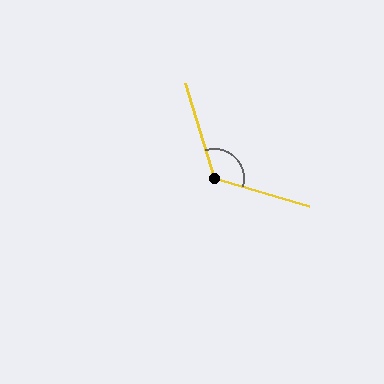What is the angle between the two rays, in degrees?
Approximately 123 degrees.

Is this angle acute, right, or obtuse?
It is obtuse.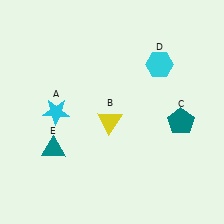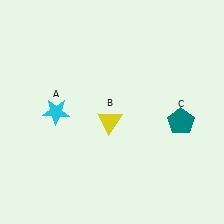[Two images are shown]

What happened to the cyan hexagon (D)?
The cyan hexagon (D) was removed in Image 2. It was in the top-right area of Image 1.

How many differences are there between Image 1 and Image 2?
There are 2 differences between the two images.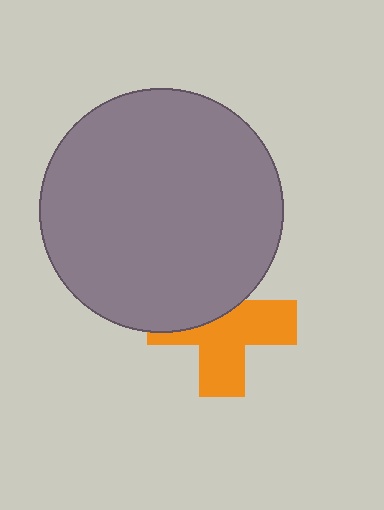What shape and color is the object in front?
The object in front is a gray circle.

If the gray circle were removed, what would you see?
You would see the complete orange cross.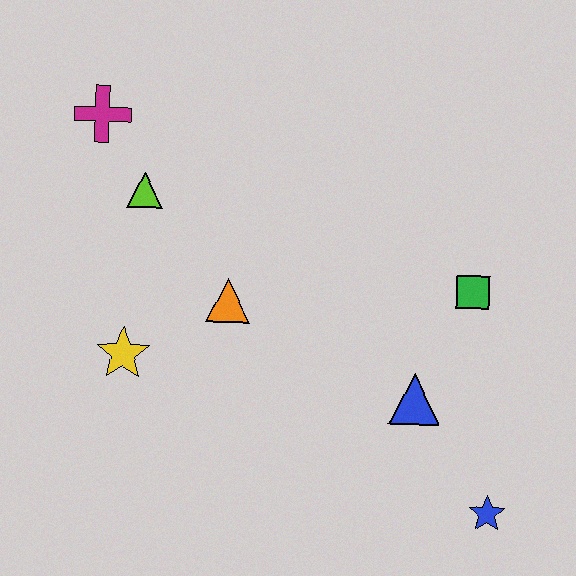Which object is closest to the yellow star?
The orange triangle is closest to the yellow star.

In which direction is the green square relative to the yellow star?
The green square is to the right of the yellow star.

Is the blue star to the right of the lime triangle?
Yes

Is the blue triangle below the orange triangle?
Yes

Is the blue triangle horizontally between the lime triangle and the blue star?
Yes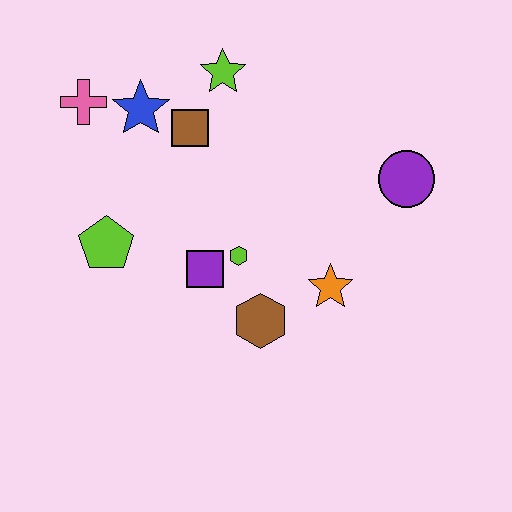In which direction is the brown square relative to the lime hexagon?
The brown square is above the lime hexagon.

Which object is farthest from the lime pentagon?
The purple circle is farthest from the lime pentagon.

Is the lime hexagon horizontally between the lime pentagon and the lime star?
No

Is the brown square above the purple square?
Yes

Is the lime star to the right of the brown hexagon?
No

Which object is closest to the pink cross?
The blue star is closest to the pink cross.